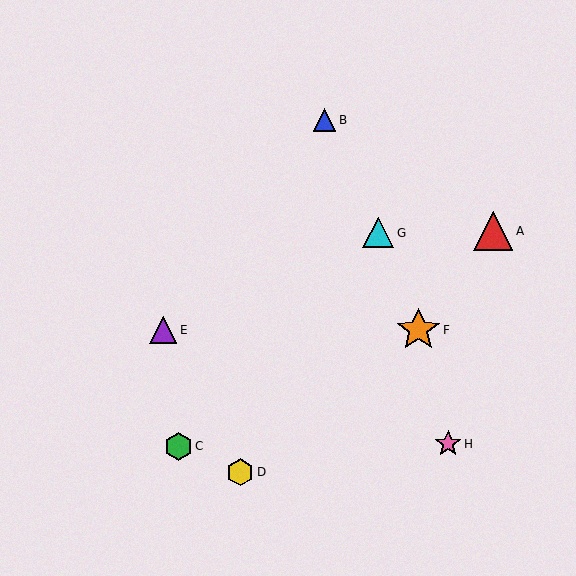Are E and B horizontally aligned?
No, E is at y≈330 and B is at y≈120.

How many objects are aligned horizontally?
2 objects (E, F) are aligned horizontally.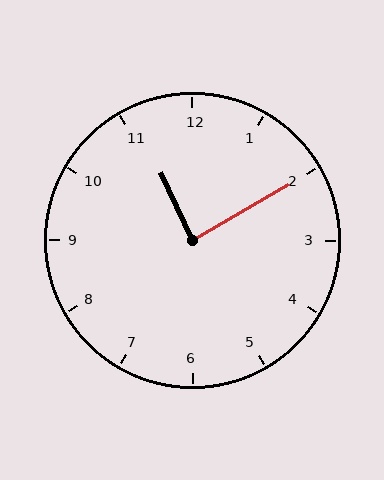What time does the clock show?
11:10.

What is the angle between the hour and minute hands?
Approximately 85 degrees.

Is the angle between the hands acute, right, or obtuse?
It is right.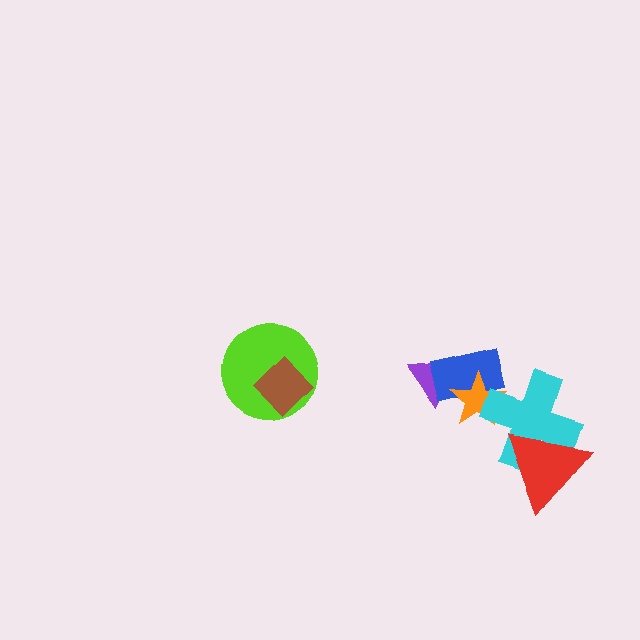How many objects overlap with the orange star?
3 objects overlap with the orange star.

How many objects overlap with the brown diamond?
1 object overlaps with the brown diamond.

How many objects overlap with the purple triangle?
2 objects overlap with the purple triangle.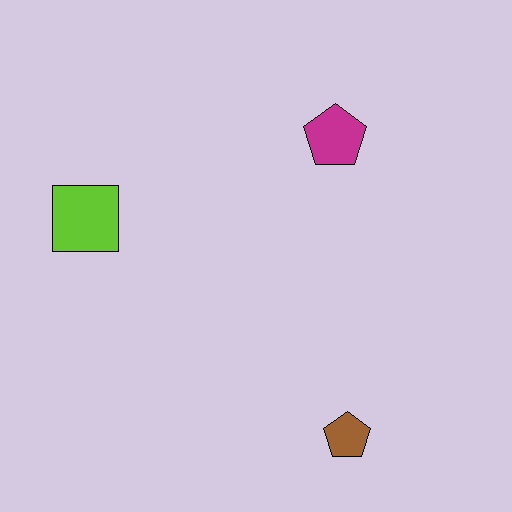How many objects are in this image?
There are 3 objects.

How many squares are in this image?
There is 1 square.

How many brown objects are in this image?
There is 1 brown object.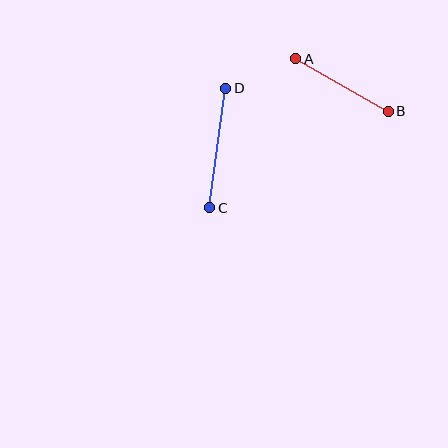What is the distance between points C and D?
The distance is approximately 121 pixels.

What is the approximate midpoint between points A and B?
The midpoint is at approximately (342, 85) pixels.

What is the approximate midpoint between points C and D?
The midpoint is at approximately (218, 148) pixels.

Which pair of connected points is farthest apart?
Points C and D are farthest apart.